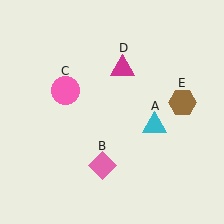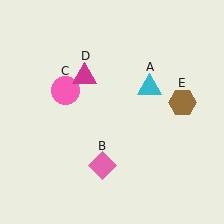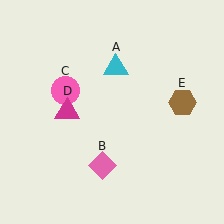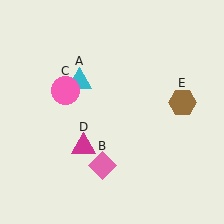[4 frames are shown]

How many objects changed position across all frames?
2 objects changed position: cyan triangle (object A), magenta triangle (object D).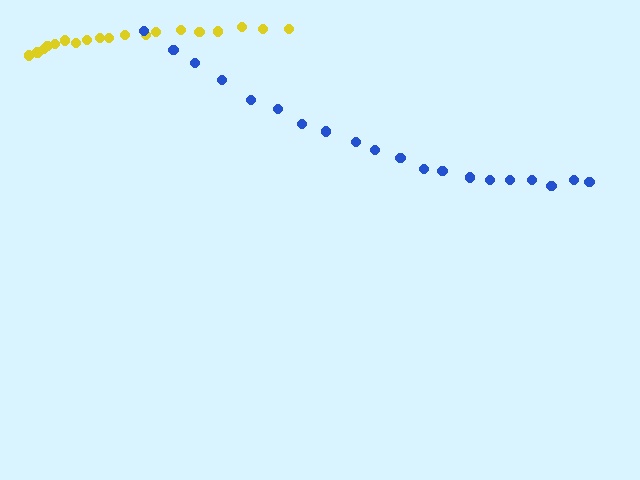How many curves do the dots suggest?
There are 2 distinct paths.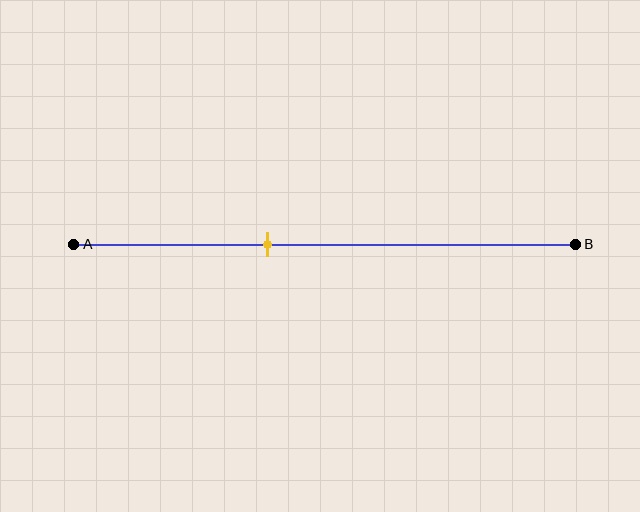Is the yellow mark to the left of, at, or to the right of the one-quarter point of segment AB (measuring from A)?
The yellow mark is to the right of the one-quarter point of segment AB.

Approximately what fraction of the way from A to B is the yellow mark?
The yellow mark is approximately 40% of the way from A to B.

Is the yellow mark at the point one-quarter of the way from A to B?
No, the mark is at about 40% from A, not at the 25% one-quarter point.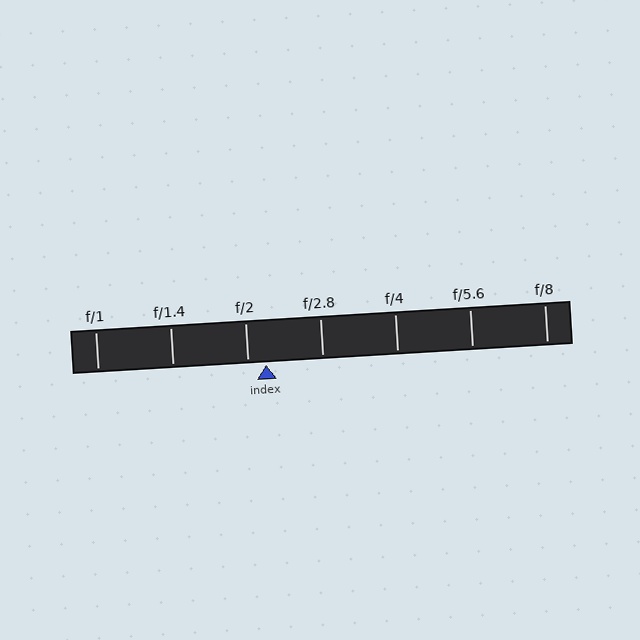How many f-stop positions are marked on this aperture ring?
There are 7 f-stop positions marked.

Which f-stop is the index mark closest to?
The index mark is closest to f/2.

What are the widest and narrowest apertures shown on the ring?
The widest aperture shown is f/1 and the narrowest is f/8.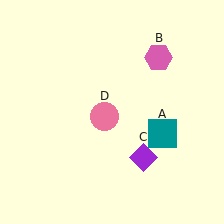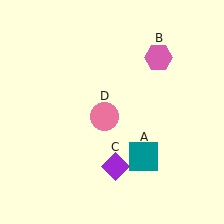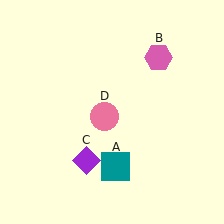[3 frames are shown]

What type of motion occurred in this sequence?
The teal square (object A), purple diamond (object C) rotated clockwise around the center of the scene.